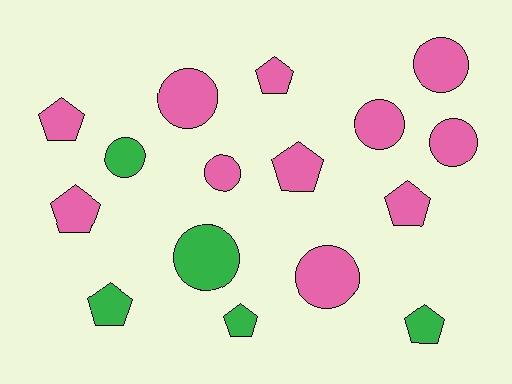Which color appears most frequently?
Pink, with 11 objects.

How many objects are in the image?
There are 16 objects.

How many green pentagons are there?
There are 3 green pentagons.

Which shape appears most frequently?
Pentagon, with 8 objects.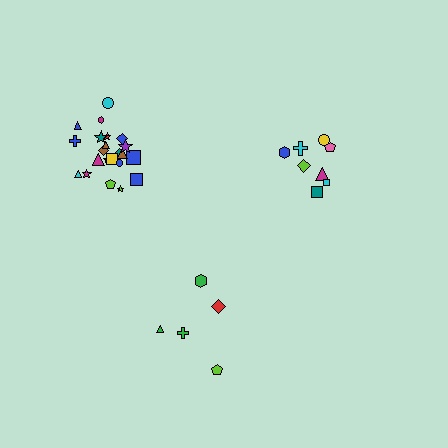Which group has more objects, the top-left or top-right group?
The top-left group.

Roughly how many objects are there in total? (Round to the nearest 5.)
Roughly 35 objects in total.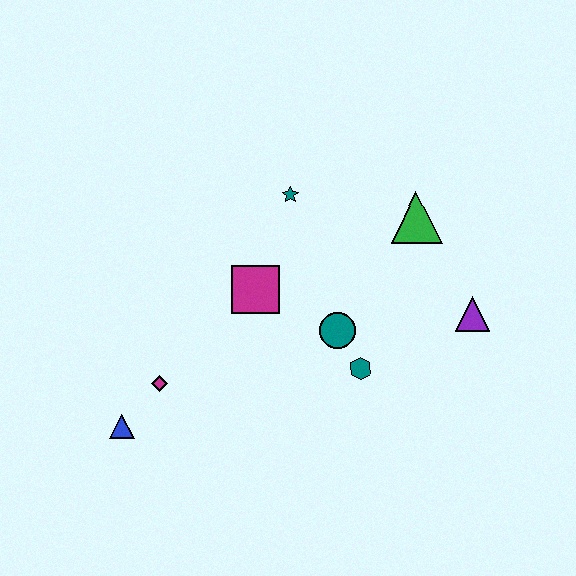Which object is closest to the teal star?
The magenta square is closest to the teal star.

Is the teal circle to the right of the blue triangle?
Yes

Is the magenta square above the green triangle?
No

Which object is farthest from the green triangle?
The blue triangle is farthest from the green triangle.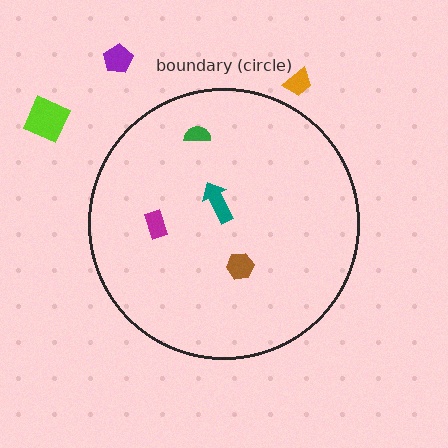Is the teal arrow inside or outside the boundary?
Inside.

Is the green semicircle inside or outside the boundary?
Inside.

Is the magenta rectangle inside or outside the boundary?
Inside.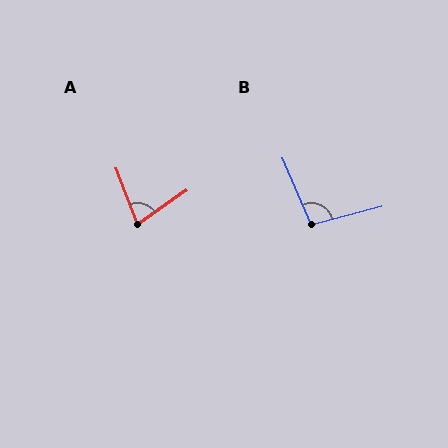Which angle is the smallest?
A, at approximately 77 degrees.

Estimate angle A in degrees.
Approximately 77 degrees.